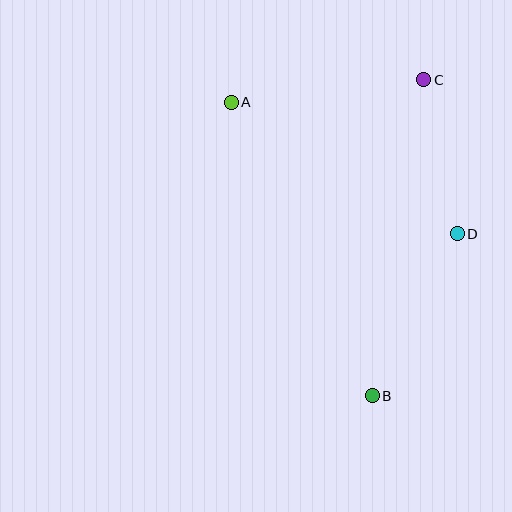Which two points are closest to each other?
Points C and D are closest to each other.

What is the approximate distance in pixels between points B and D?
The distance between B and D is approximately 183 pixels.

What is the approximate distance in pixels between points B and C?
The distance between B and C is approximately 320 pixels.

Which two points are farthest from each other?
Points A and B are farthest from each other.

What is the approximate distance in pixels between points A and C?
The distance between A and C is approximately 194 pixels.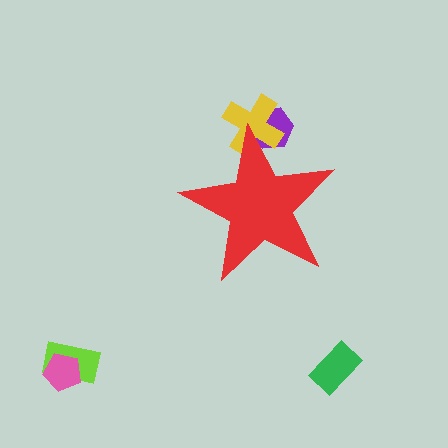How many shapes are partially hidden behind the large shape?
2 shapes are partially hidden.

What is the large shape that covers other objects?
A red star.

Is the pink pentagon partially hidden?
No, the pink pentagon is fully visible.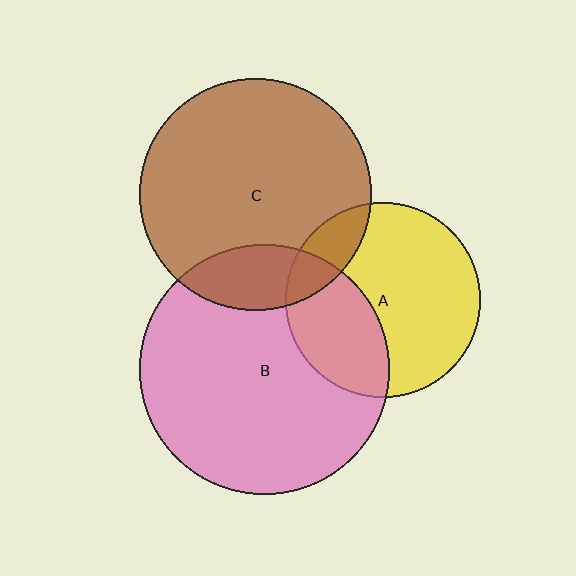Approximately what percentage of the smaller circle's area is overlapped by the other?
Approximately 15%.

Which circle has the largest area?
Circle B (pink).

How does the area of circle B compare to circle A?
Approximately 1.6 times.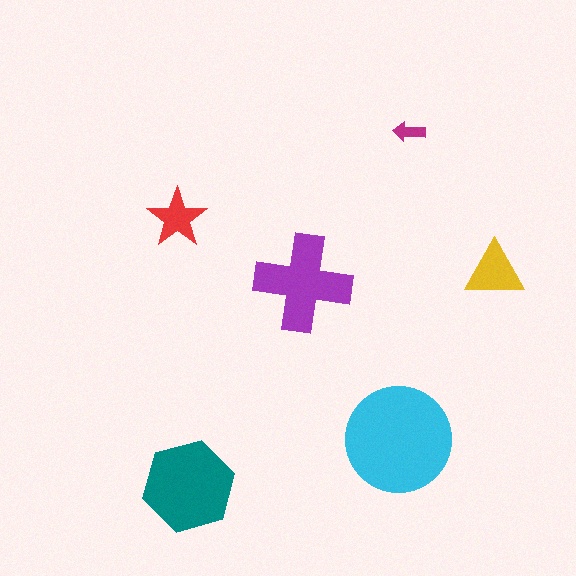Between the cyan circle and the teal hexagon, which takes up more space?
The cyan circle.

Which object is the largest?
The cyan circle.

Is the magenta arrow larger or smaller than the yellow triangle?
Smaller.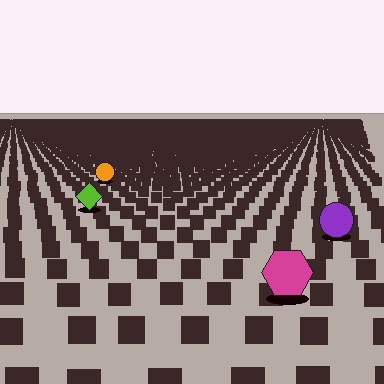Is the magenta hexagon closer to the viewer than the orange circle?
Yes. The magenta hexagon is closer — you can tell from the texture gradient: the ground texture is coarser near it.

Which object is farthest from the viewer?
The orange circle is farthest from the viewer. It appears smaller and the ground texture around it is denser.